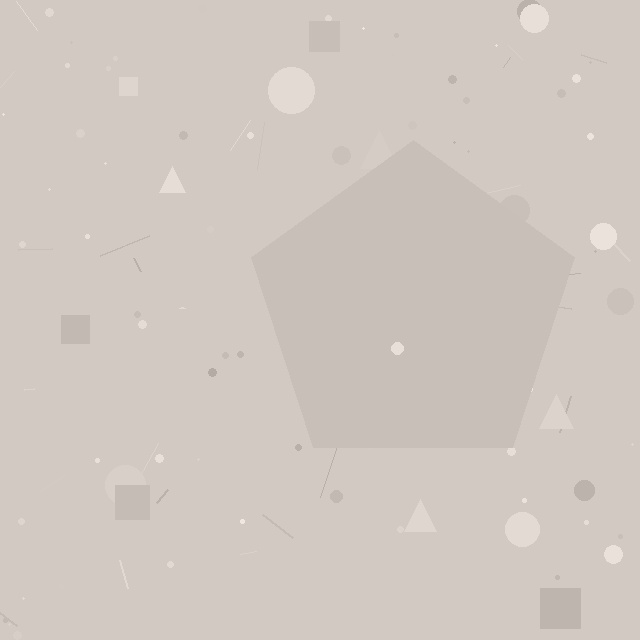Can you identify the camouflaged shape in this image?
The camouflaged shape is a pentagon.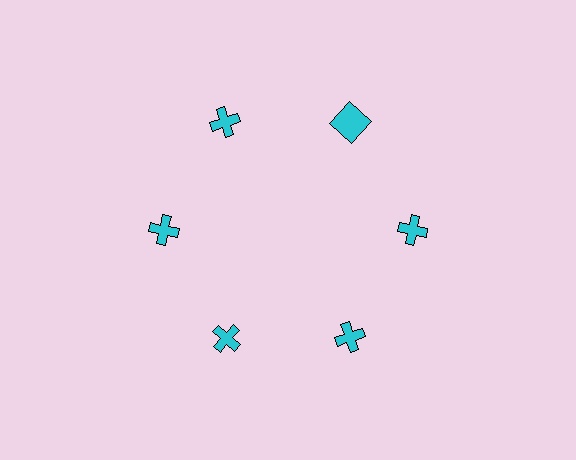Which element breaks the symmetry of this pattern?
The cyan square at roughly the 1 o'clock position breaks the symmetry. All other shapes are cyan crosses.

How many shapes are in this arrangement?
There are 6 shapes arranged in a ring pattern.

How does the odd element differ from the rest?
It has a different shape: square instead of cross.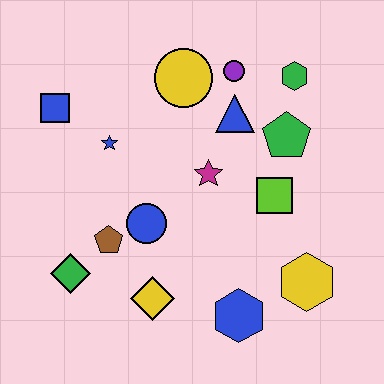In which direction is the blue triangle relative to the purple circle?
The blue triangle is below the purple circle.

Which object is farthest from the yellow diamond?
The green hexagon is farthest from the yellow diamond.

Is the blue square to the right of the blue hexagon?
No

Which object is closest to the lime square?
The green pentagon is closest to the lime square.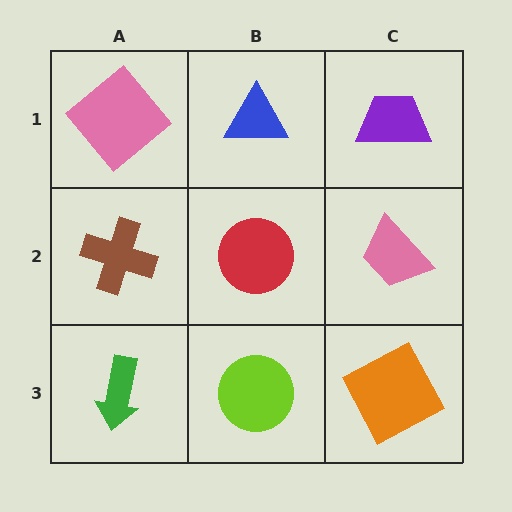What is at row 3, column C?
An orange square.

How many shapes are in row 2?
3 shapes.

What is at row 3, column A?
A green arrow.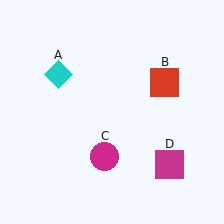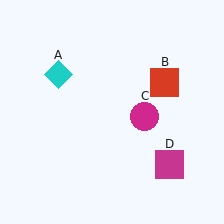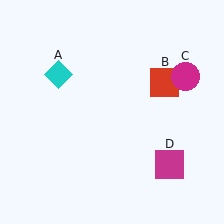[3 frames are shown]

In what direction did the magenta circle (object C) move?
The magenta circle (object C) moved up and to the right.